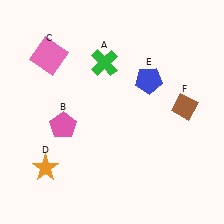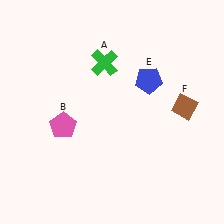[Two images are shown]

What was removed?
The orange star (D), the pink square (C) were removed in Image 2.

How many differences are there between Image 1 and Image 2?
There are 2 differences between the two images.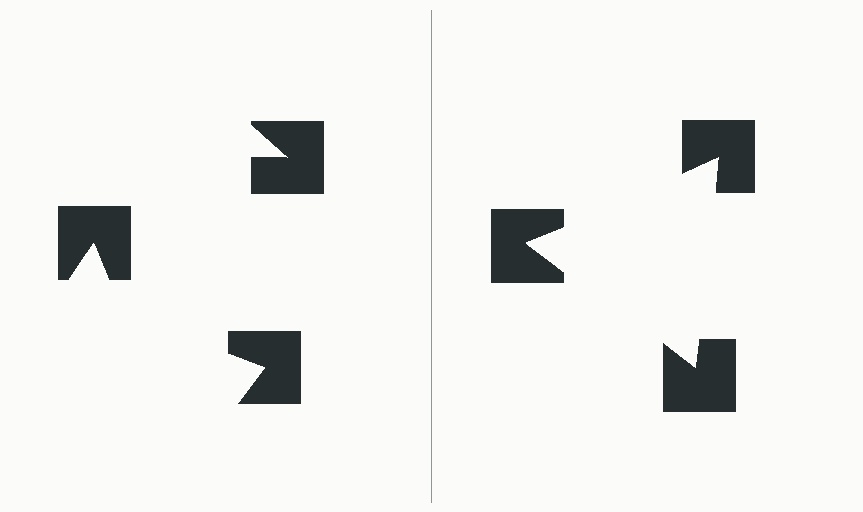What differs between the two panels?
The notched squares are positioned identically on both sides; only the wedge orientations differ. On the right they align to a triangle; on the left they are misaligned.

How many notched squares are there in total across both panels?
6 — 3 on each side.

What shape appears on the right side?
An illusory triangle.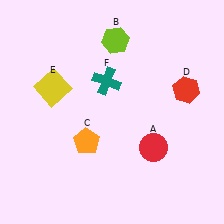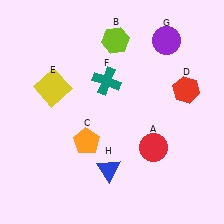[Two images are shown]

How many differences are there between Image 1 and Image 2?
There are 2 differences between the two images.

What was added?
A purple circle (G), a blue triangle (H) were added in Image 2.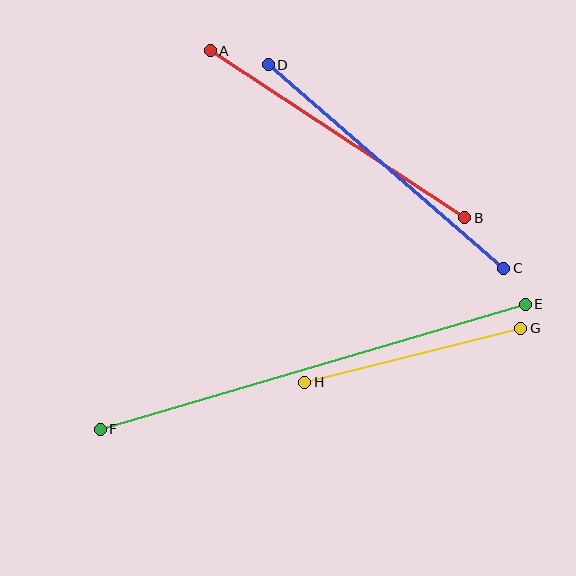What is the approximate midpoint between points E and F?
The midpoint is at approximately (313, 367) pixels.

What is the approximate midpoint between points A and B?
The midpoint is at approximately (337, 134) pixels.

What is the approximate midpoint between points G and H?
The midpoint is at approximately (413, 355) pixels.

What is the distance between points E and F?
The distance is approximately 443 pixels.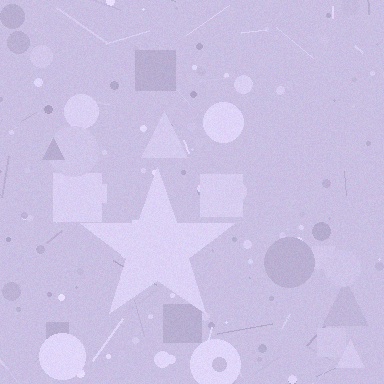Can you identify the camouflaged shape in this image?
The camouflaged shape is a star.